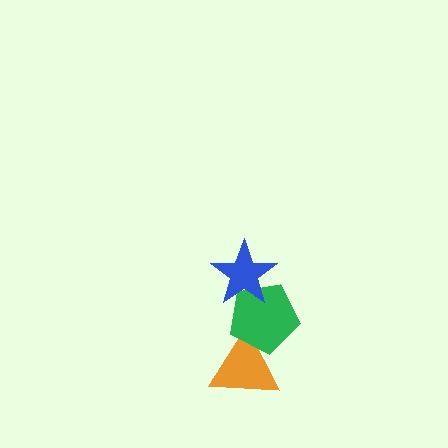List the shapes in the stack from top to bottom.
From top to bottom: the blue star, the green pentagon, the orange triangle.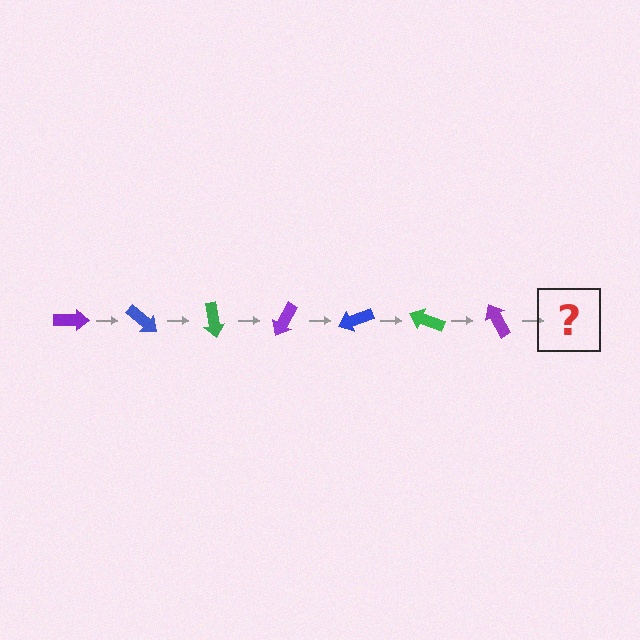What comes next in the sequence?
The next element should be a blue arrow, rotated 280 degrees from the start.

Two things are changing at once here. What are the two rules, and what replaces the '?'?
The two rules are that it rotates 40 degrees each step and the color cycles through purple, blue, and green. The '?' should be a blue arrow, rotated 280 degrees from the start.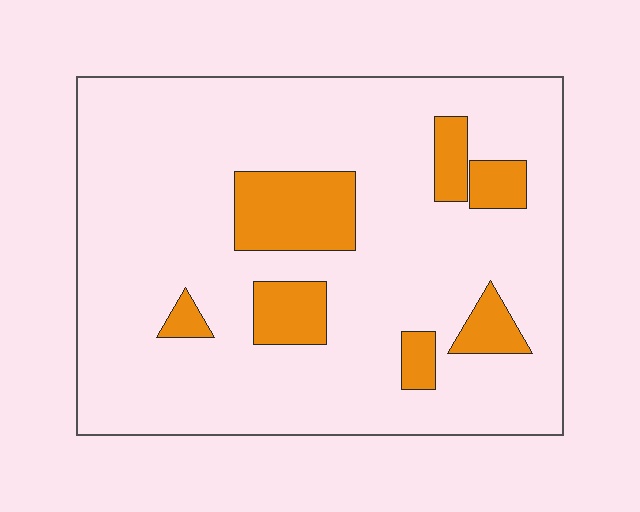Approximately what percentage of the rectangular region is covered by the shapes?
Approximately 15%.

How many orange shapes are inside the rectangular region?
7.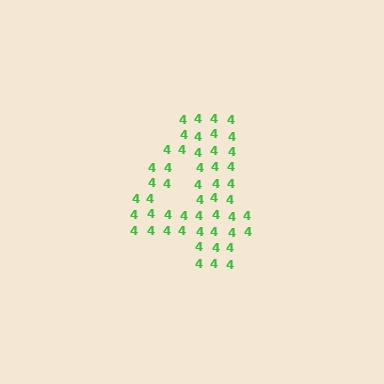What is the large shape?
The large shape is the digit 4.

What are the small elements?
The small elements are digit 4's.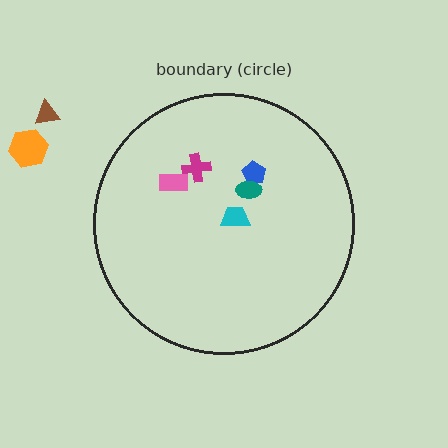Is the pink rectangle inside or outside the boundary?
Inside.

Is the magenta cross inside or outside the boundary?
Inside.